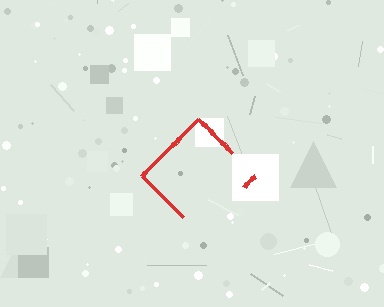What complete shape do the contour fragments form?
The contour fragments form a diamond.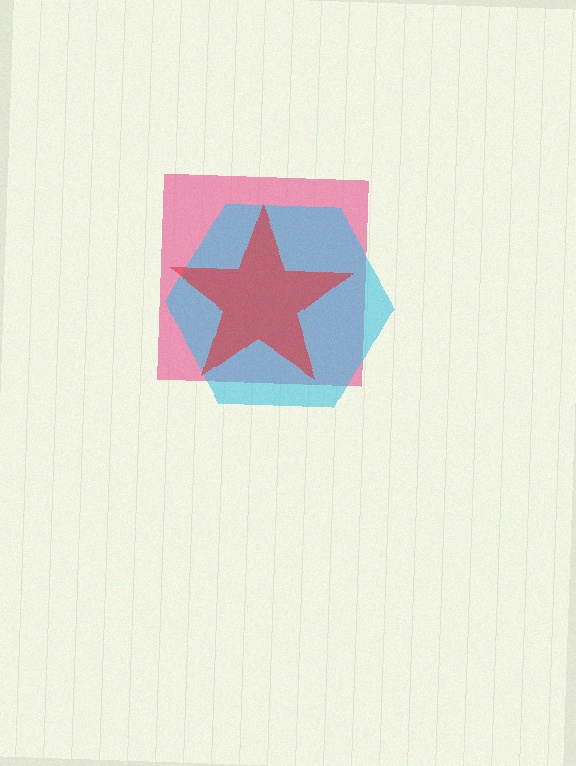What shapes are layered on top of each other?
The layered shapes are: a pink square, a cyan hexagon, a red star.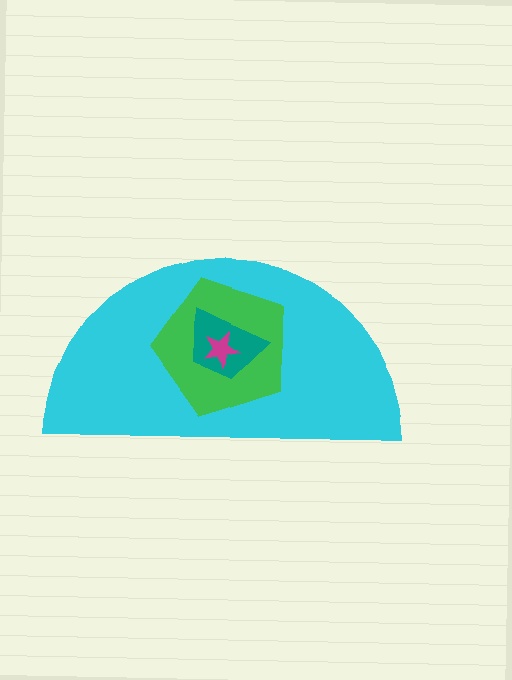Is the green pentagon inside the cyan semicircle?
Yes.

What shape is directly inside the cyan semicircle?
The green pentagon.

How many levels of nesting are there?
4.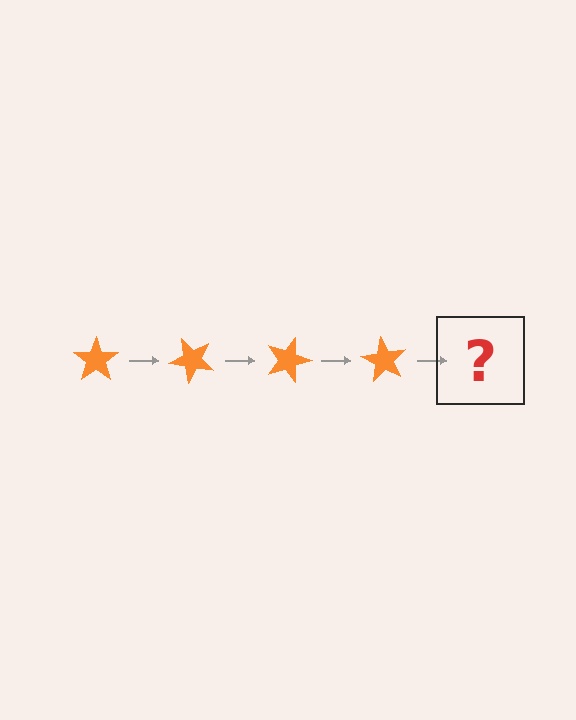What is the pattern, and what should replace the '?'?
The pattern is that the star rotates 45 degrees each step. The '?' should be an orange star rotated 180 degrees.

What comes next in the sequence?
The next element should be an orange star rotated 180 degrees.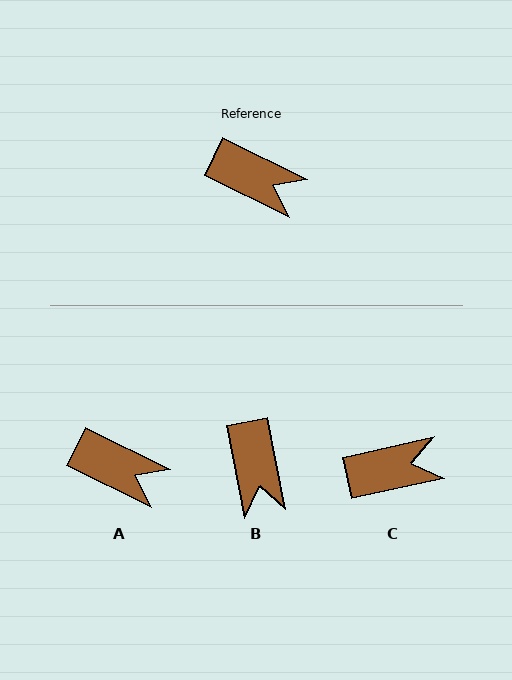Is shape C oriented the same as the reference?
No, it is off by about 39 degrees.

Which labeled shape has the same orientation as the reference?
A.